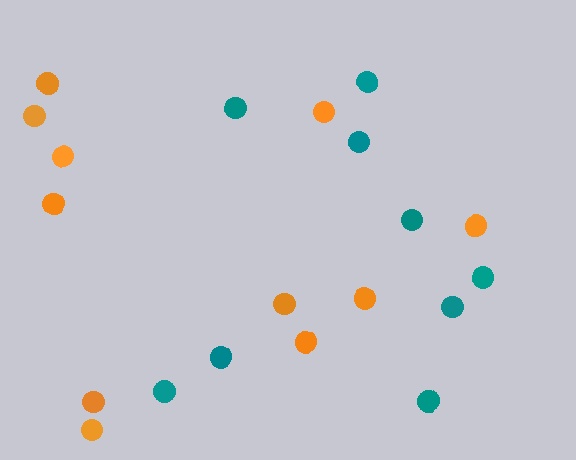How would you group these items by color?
There are 2 groups: one group of orange circles (11) and one group of teal circles (9).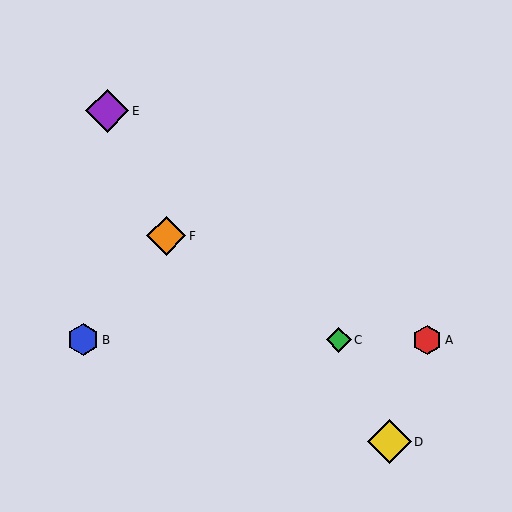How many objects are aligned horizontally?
3 objects (A, B, C) are aligned horizontally.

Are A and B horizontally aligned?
Yes, both are at y≈340.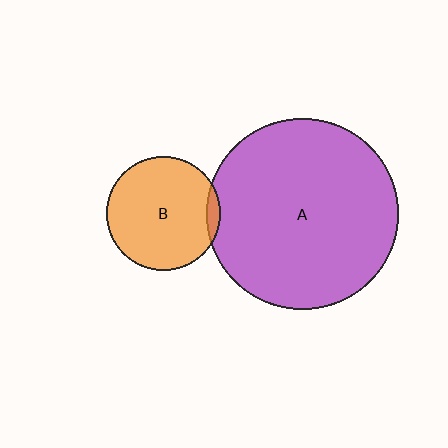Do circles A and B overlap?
Yes.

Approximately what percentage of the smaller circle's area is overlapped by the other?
Approximately 5%.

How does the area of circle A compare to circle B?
Approximately 2.8 times.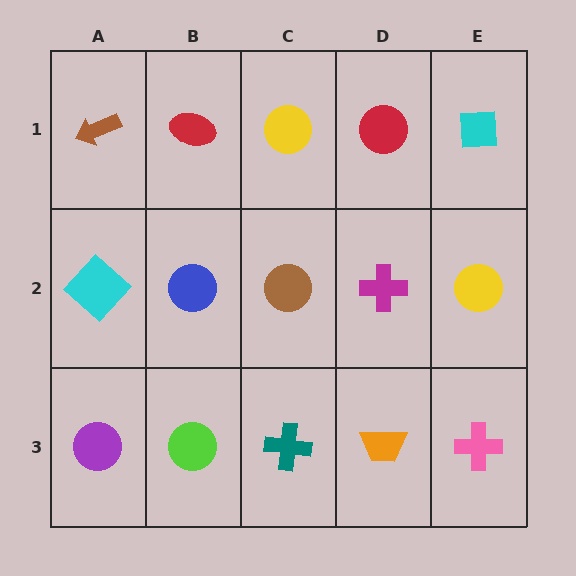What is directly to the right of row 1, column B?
A yellow circle.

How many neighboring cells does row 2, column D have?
4.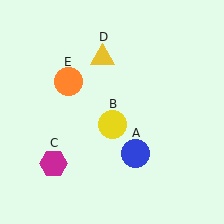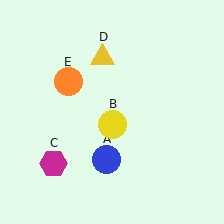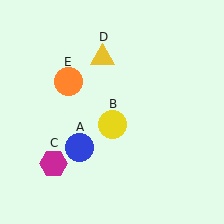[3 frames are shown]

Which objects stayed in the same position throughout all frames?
Yellow circle (object B) and magenta hexagon (object C) and yellow triangle (object D) and orange circle (object E) remained stationary.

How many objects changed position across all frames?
1 object changed position: blue circle (object A).